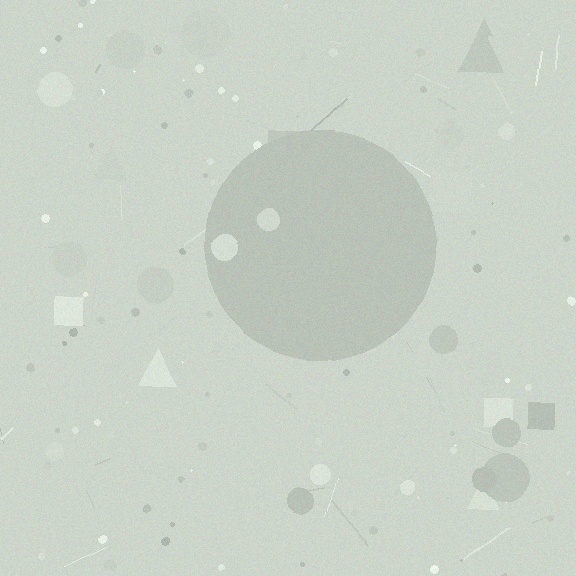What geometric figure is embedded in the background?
A circle is embedded in the background.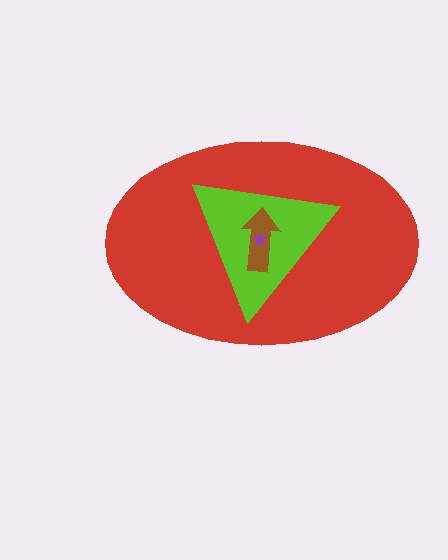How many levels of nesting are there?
4.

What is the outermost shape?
The red ellipse.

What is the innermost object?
The purple star.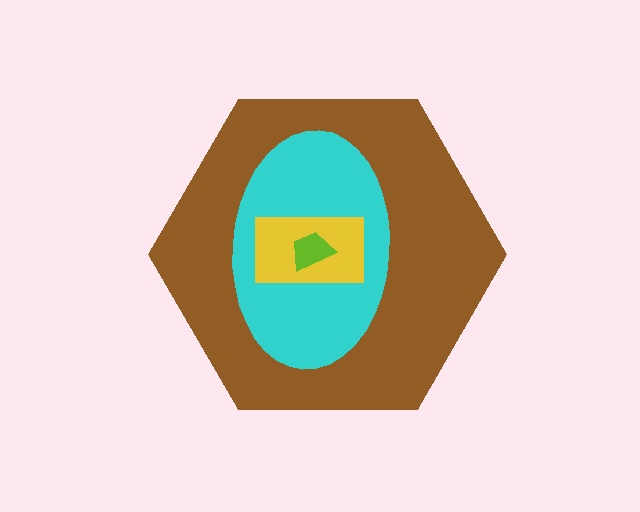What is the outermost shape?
The brown hexagon.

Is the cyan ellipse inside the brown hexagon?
Yes.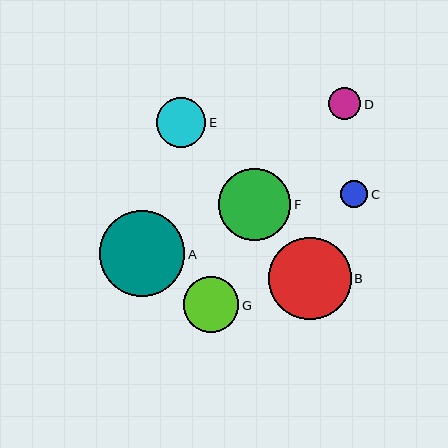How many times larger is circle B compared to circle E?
Circle B is approximately 1.7 times the size of circle E.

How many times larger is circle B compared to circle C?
Circle B is approximately 3.1 times the size of circle C.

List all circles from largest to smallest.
From largest to smallest: A, B, F, G, E, D, C.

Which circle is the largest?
Circle A is the largest with a size of approximately 86 pixels.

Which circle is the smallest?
Circle C is the smallest with a size of approximately 27 pixels.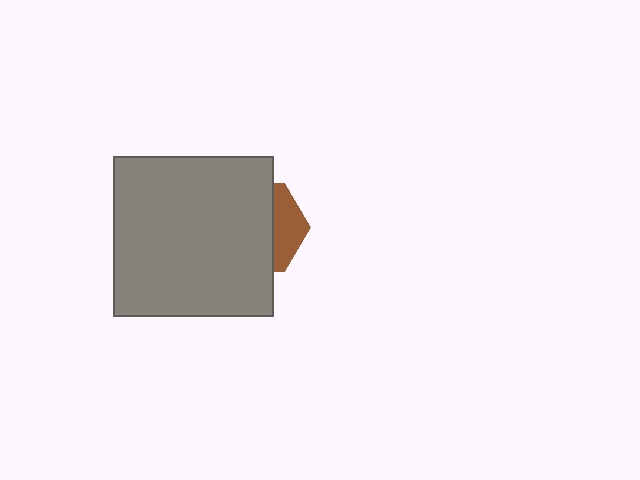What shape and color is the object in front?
The object in front is a gray square.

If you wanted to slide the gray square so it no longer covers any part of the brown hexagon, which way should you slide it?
Slide it left — that is the most direct way to separate the two shapes.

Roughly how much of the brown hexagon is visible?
A small part of it is visible (roughly 32%).